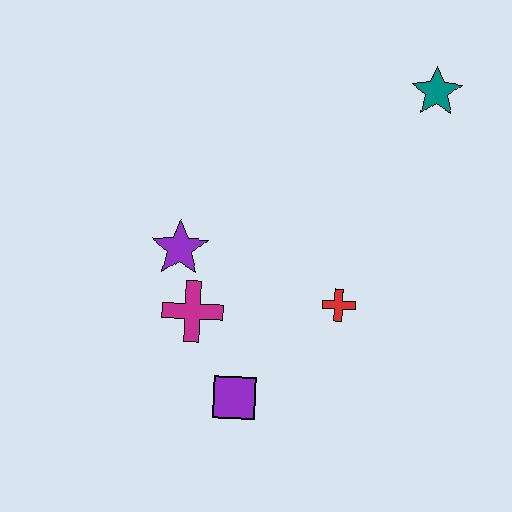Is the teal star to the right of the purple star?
Yes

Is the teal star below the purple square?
No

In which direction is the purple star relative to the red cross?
The purple star is to the left of the red cross.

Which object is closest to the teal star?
The red cross is closest to the teal star.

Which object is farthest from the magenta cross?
The teal star is farthest from the magenta cross.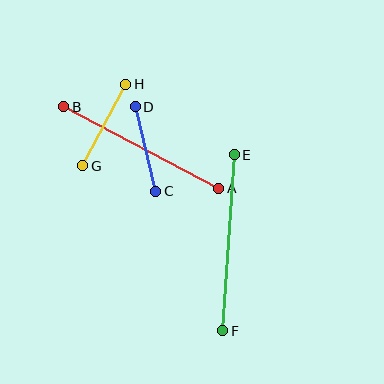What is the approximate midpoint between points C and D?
The midpoint is at approximately (146, 149) pixels.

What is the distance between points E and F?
The distance is approximately 176 pixels.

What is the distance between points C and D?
The distance is approximately 87 pixels.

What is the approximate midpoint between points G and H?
The midpoint is at approximately (104, 125) pixels.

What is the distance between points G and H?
The distance is approximately 92 pixels.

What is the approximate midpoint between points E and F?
The midpoint is at approximately (229, 243) pixels.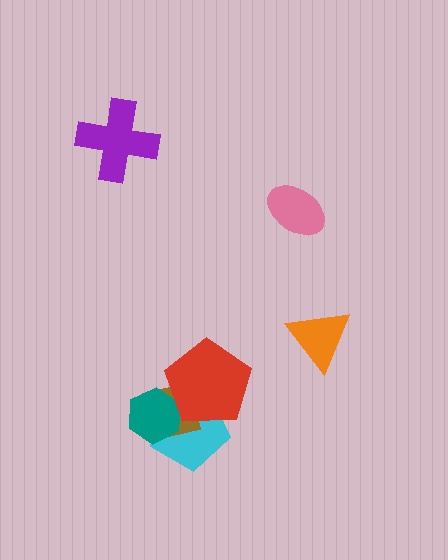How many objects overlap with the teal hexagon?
3 objects overlap with the teal hexagon.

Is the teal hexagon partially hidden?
Yes, it is partially covered by another shape.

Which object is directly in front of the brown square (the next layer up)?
The teal hexagon is directly in front of the brown square.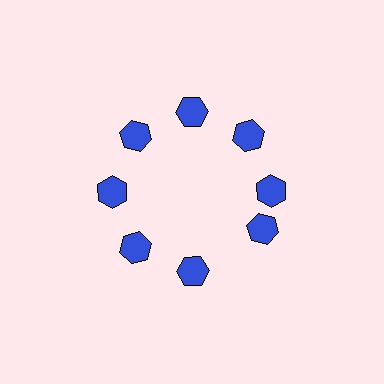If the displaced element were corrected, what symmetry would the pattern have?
It would have 8-fold rotational symmetry — the pattern would map onto itself every 45 degrees.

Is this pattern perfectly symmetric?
No. The 8 blue hexagons are arranged in a ring, but one element near the 4 o'clock position is rotated out of alignment along the ring, breaking the 8-fold rotational symmetry.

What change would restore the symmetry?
The symmetry would be restored by rotating it back into even spacing with its neighbors so that all 8 hexagons sit at equal angles and equal distance from the center.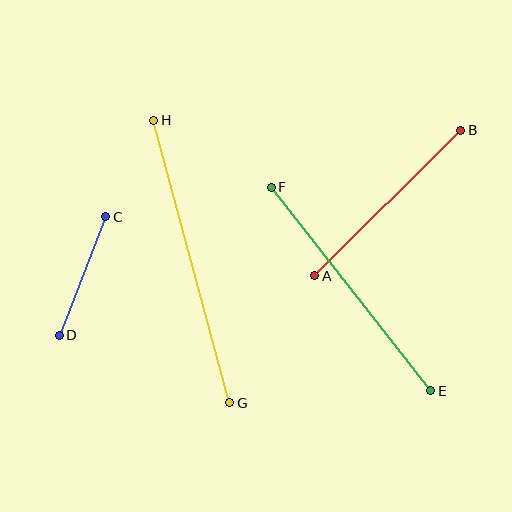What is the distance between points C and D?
The distance is approximately 127 pixels.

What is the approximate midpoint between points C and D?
The midpoint is at approximately (83, 276) pixels.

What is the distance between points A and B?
The distance is approximately 206 pixels.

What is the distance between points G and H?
The distance is approximately 293 pixels.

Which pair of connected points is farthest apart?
Points G and H are farthest apart.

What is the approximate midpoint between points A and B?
The midpoint is at approximately (388, 203) pixels.